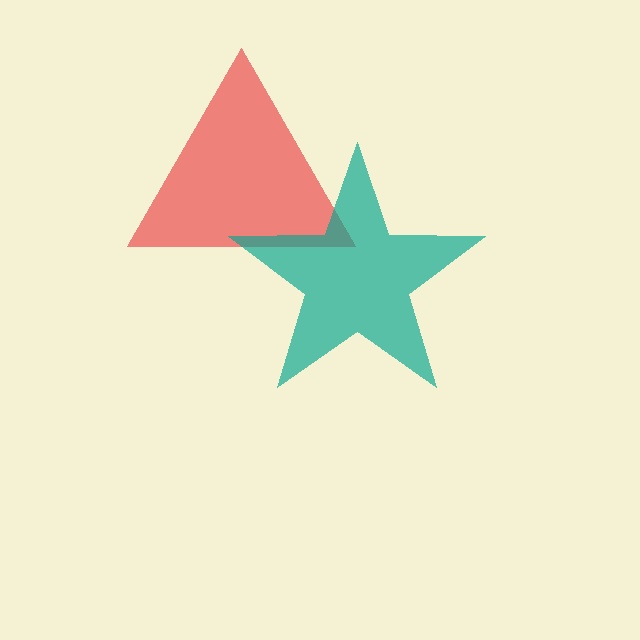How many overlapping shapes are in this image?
There are 2 overlapping shapes in the image.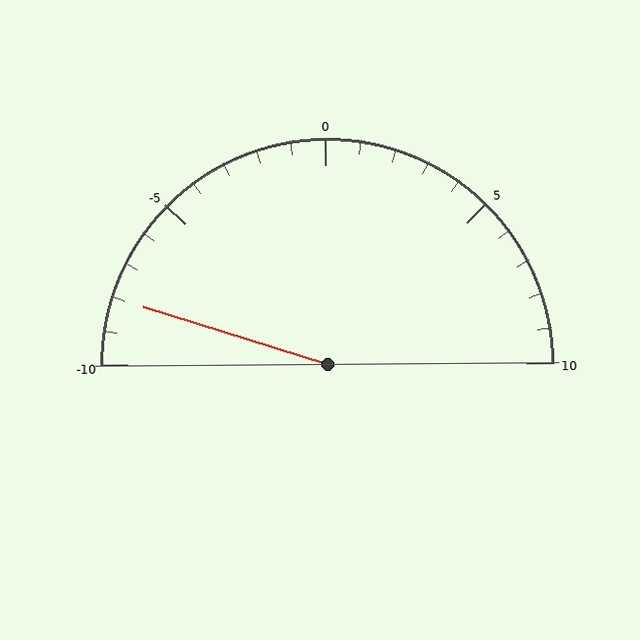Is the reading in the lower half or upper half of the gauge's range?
The reading is in the lower half of the range (-10 to 10).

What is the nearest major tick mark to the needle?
The nearest major tick mark is -10.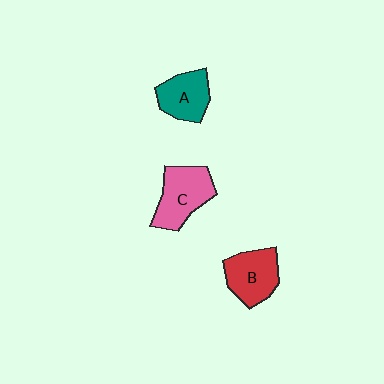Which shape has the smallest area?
Shape A (teal).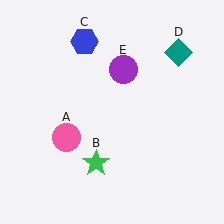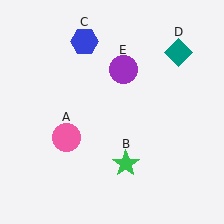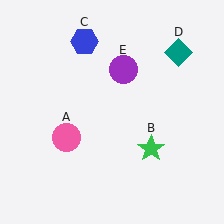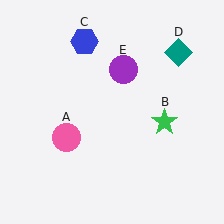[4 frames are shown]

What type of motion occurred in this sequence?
The green star (object B) rotated counterclockwise around the center of the scene.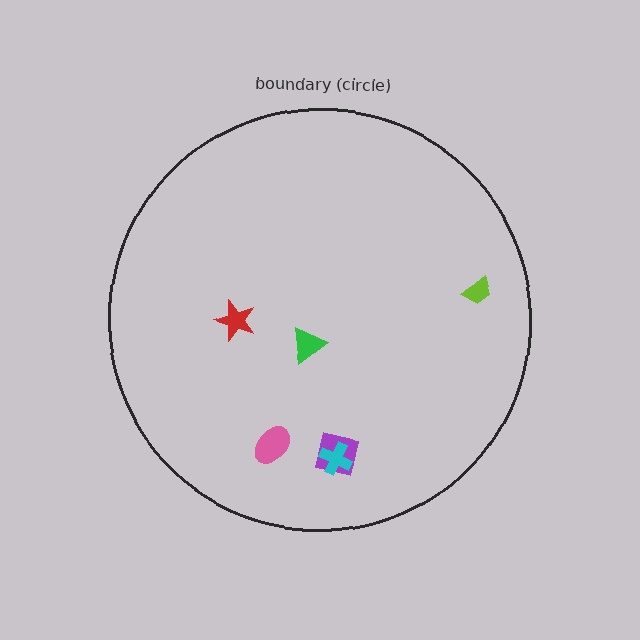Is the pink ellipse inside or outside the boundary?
Inside.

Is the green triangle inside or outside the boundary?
Inside.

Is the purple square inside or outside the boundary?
Inside.